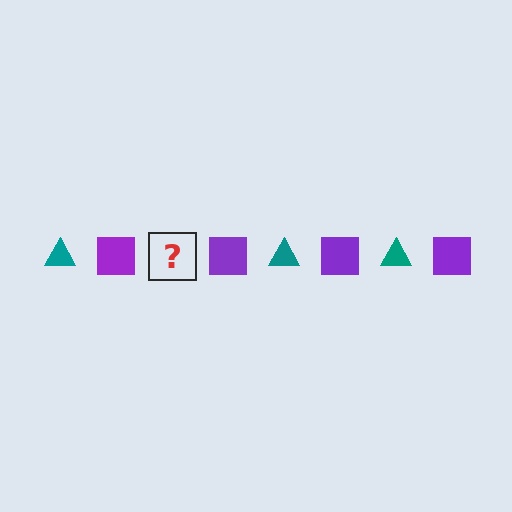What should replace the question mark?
The question mark should be replaced with a teal triangle.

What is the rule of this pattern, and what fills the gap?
The rule is that the pattern alternates between teal triangle and purple square. The gap should be filled with a teal triangle.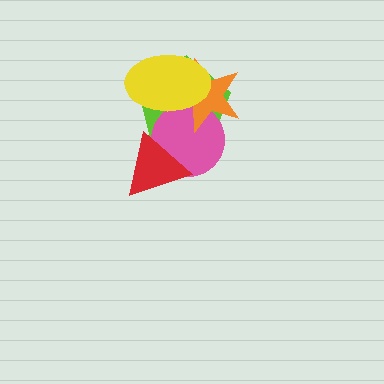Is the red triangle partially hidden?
No, no other shape covers it.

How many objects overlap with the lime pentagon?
4 objects overlap with the lime pentagon.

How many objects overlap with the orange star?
3 objects overlap with the orange star.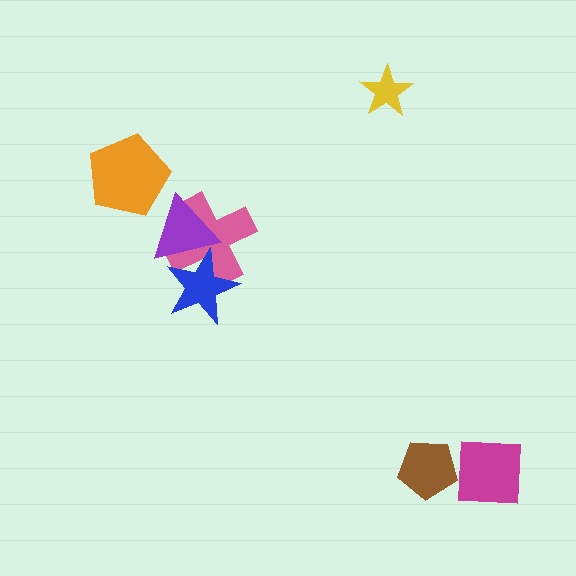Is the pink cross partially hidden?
Yes, it is partially covered by another shape.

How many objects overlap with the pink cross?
2 objects overlap with the pink cross.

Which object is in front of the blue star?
The purple triangle is in front of the blue star.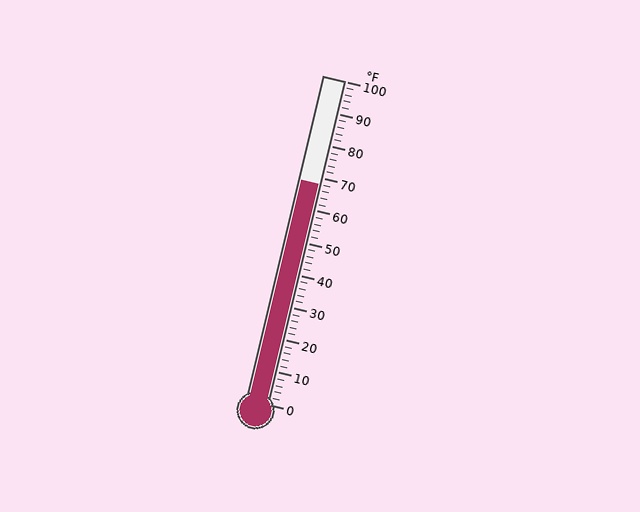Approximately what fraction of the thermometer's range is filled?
The thermometer is filled to approximately 70% of its range.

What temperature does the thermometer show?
The thermometer shows approximately 68°F.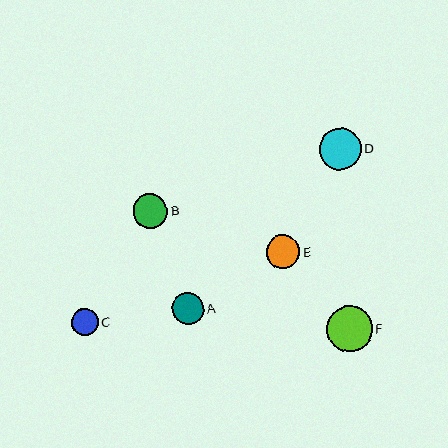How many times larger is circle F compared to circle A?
Circle F is approximately 1.5 times the size of circle A.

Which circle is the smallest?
Circle C is the smallest with a size of approximately 27 pixels.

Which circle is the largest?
Circle F is the largest with a size of approximately 46 pixels.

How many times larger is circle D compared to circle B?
Circle D is approximately 1.2 times the size of circle B.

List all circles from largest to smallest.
From largest to smallest: F, D, B, E, A, C.